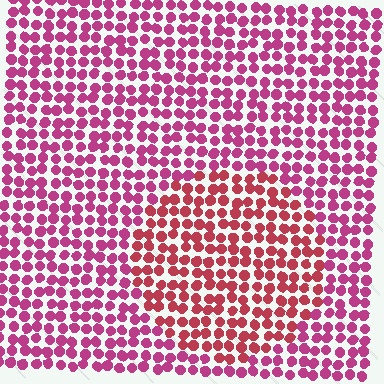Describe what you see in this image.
The image is filled with small magenta elements in a uniform arrangement. A circle-shaped region is visible where the elements are tinted to a slightly different hue, forming a subtle color boundary.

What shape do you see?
I see a circle.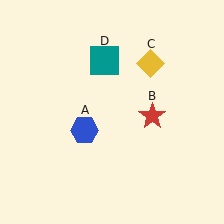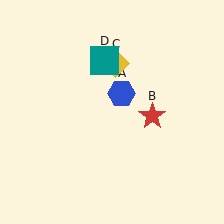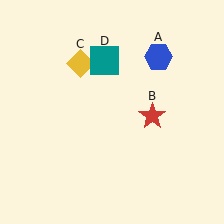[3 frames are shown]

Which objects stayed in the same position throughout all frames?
Red star (object B) and teal square (object D) remained stationary.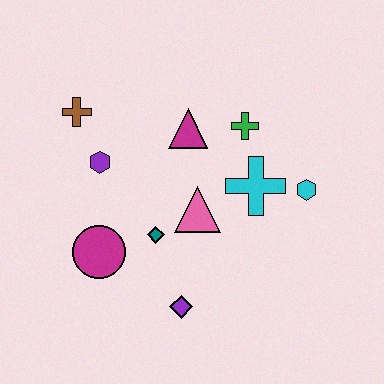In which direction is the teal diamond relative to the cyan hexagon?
The teal diamond is to the left of the cyan hexagon.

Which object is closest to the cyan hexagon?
The cyan cross is closest to the cyan hexagon.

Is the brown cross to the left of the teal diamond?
Yes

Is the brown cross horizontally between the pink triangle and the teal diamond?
No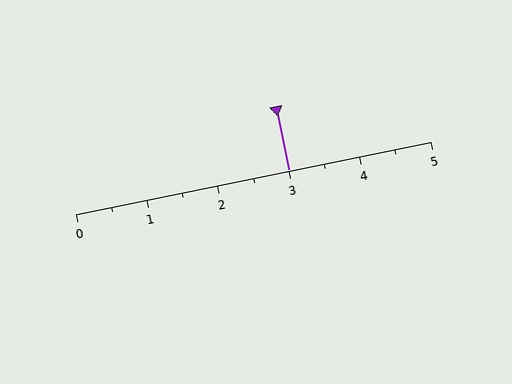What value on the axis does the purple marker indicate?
The marker indicates approximately 3.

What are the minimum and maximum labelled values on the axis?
The axis runs from 0 to 5.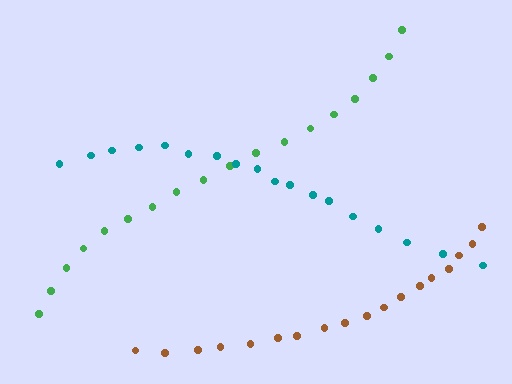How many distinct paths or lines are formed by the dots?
There are 3 distinct paths.